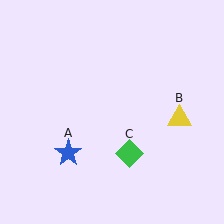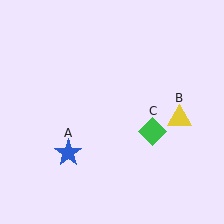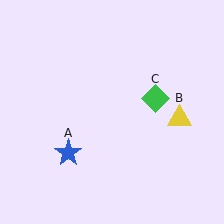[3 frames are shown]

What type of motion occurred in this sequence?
The green diamond (object C) rotated counterclockwise around the center of the scene.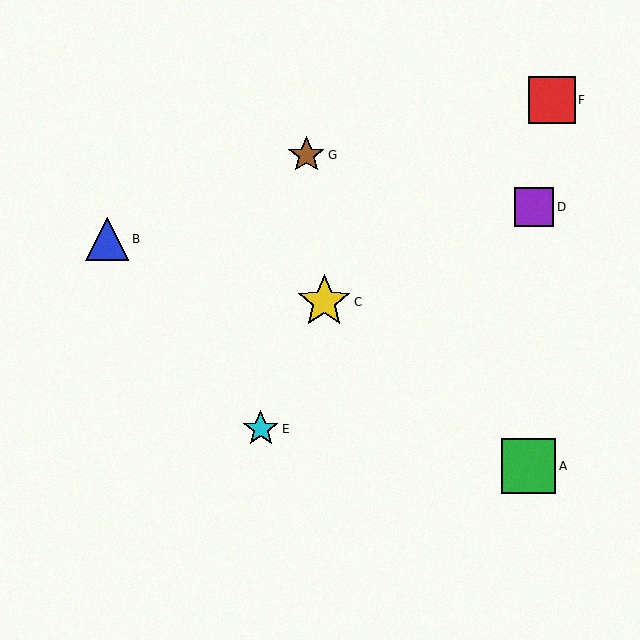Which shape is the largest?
The green square (labeled A) is the largest.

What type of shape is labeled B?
Shape B is a blue triangle.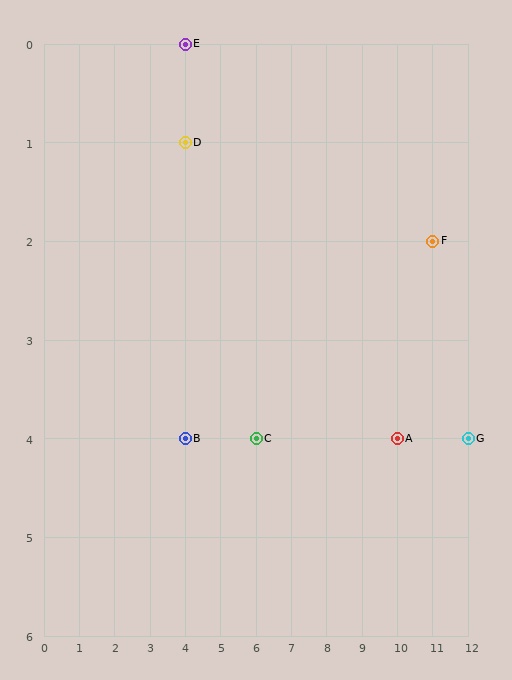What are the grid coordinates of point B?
Point B is at grid coordinates (4, 4).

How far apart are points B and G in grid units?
Points B and G are 8 columns apart.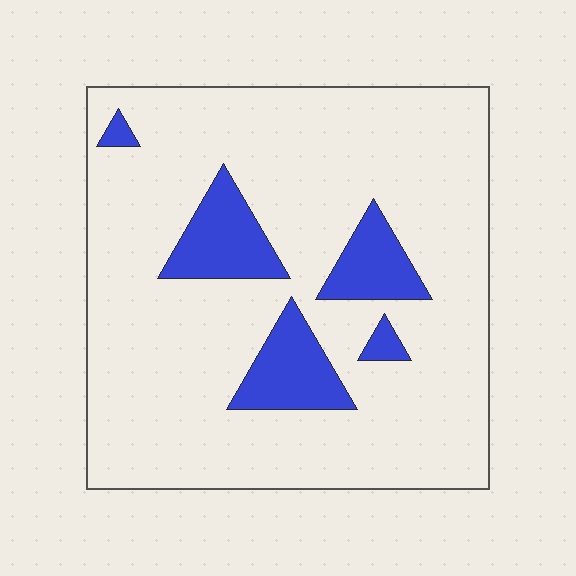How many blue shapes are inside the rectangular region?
5.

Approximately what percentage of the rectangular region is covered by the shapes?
Approximately 15%.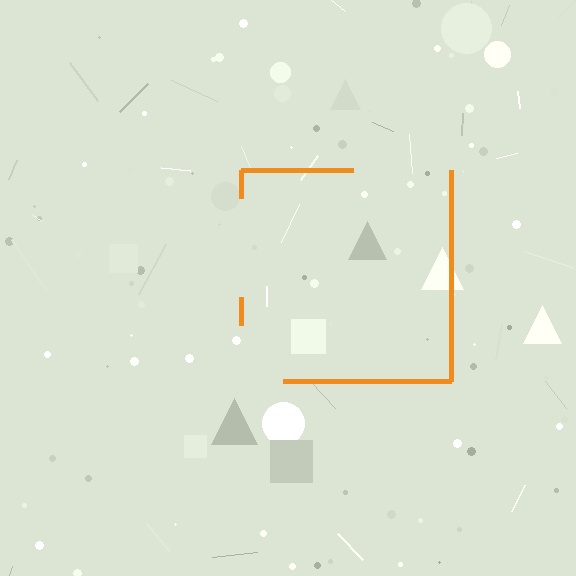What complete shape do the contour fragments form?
The contour fragments form a square.